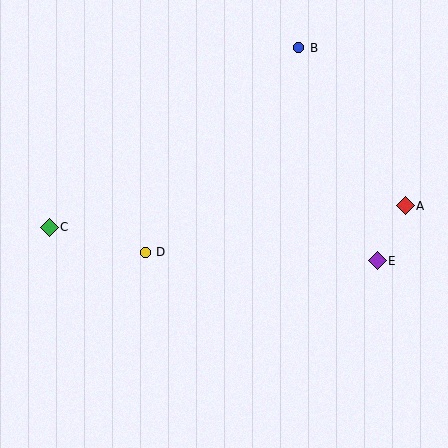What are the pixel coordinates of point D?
Point D is at (145, 252).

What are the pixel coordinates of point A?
Point A is at (405, 206).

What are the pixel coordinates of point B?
Point B is at (299, 48).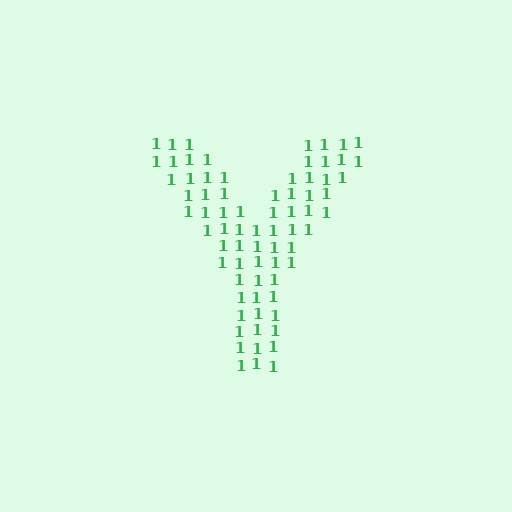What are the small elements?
The small elements are digit 1's.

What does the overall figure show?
The overall figure shows the letter Y.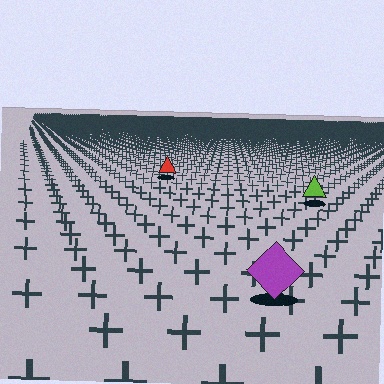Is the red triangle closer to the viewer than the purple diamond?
No. The purple diamond is closer — you can tell from the texture gradient: the ground texture is coarser near it.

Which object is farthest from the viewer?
The red triangle is farthest from the viewer. It appears smaller and the ground texture around it is denser.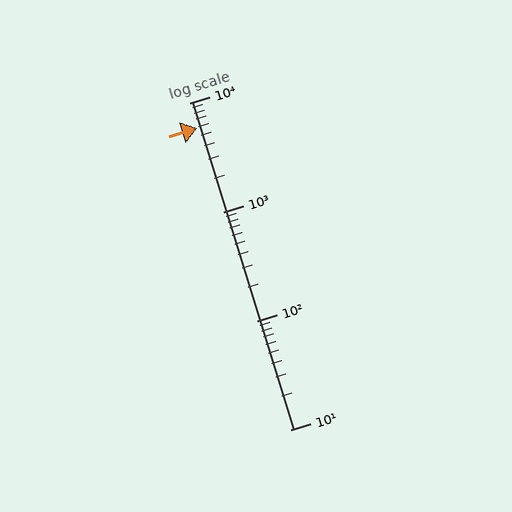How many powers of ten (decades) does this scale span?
The scale spans 3 decades, from 10 to 10000.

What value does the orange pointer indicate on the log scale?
The pointer indicates approximately 5800.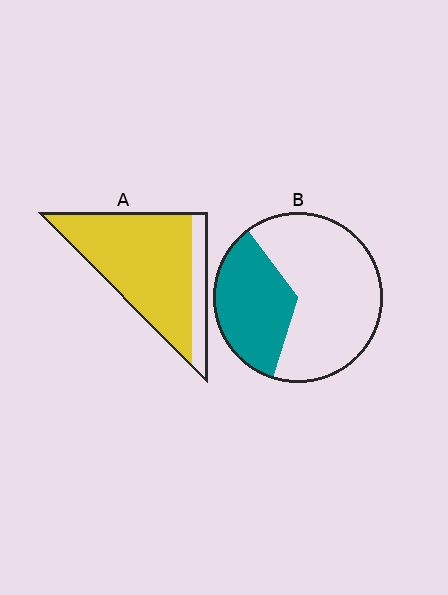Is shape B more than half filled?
No.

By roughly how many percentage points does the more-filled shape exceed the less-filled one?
By roughly 45 percentage points (A over B).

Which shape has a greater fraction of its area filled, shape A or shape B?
Shape A.